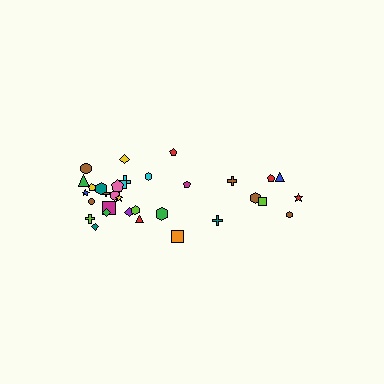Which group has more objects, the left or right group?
The left group.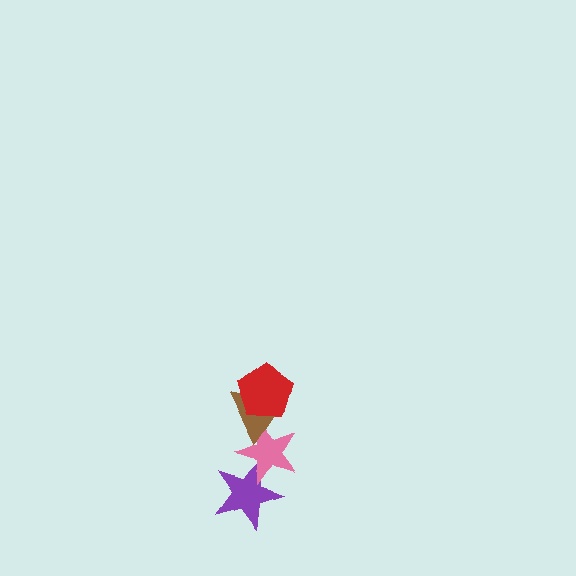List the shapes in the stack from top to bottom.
From top to bottom: the red pentagon, the brown triangle, the pink star, the purple star.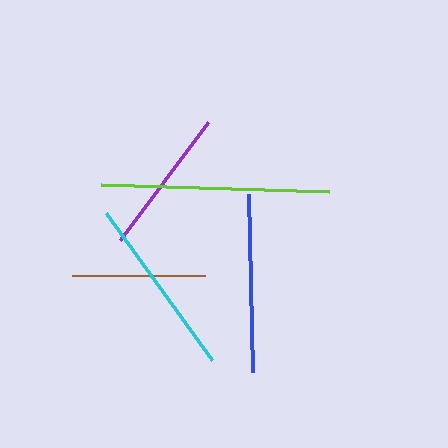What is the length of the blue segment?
The blue segment is approximately 178 pixels long.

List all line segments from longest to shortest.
From longest to shortest: lime, cyan, blue, purple, brown.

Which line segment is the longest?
The lime line is the longest at approximately 228 pixels.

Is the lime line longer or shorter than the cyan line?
The lime line is longer than the cyan line.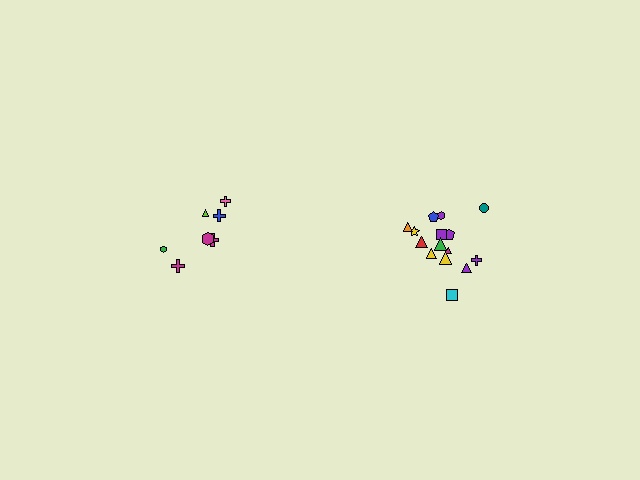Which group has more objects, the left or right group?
The right group.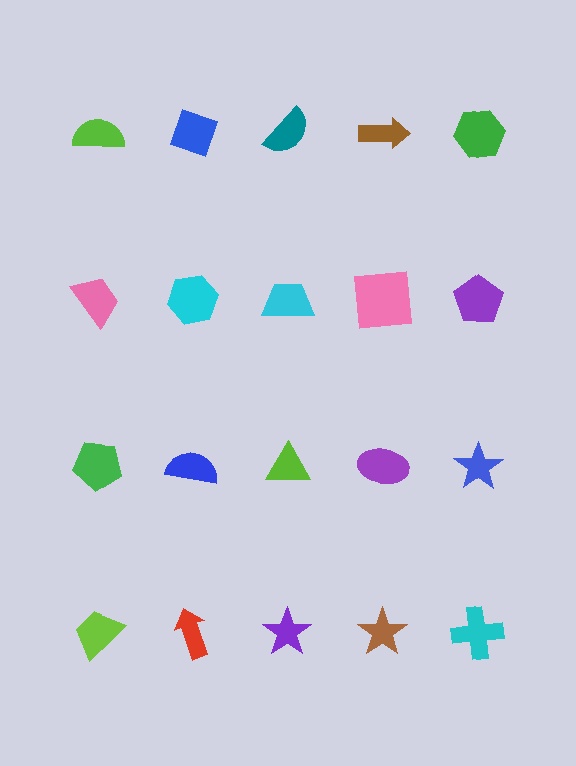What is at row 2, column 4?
A pink square.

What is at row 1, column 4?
A brown arrow.